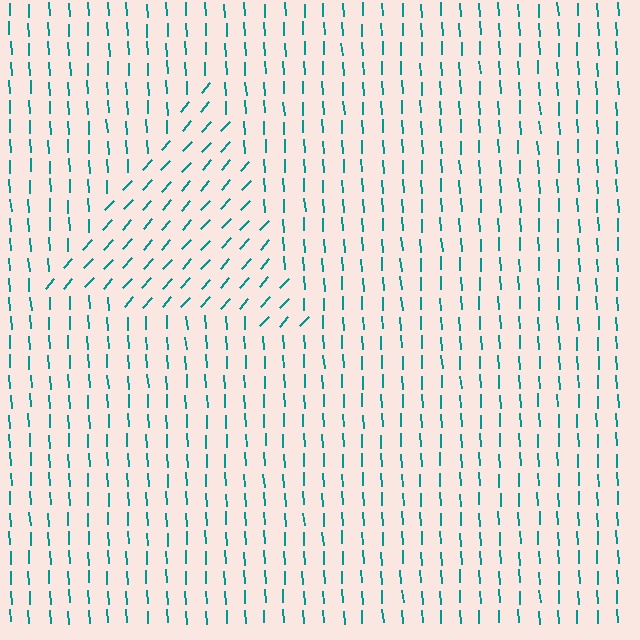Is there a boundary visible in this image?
Yes, there is a texture boundary formed by a change in line orientation.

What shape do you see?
I see a triangle.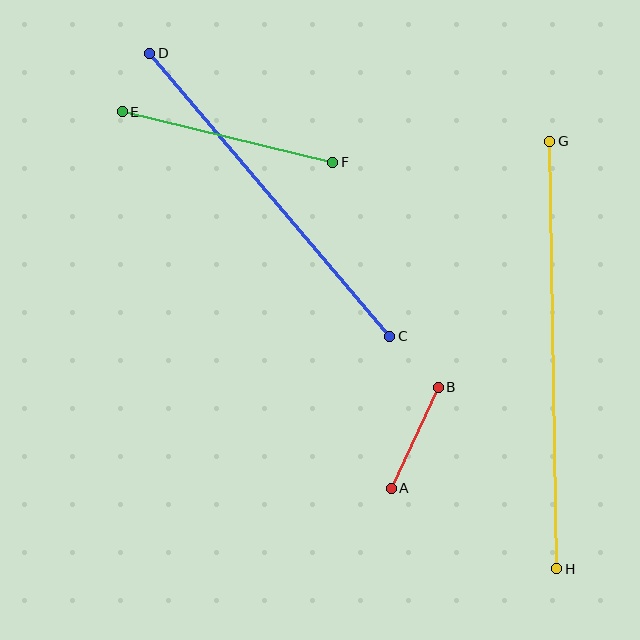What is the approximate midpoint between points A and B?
The midpoint is at approximately (415, 438) pixels.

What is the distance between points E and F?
The distance is approximately 217 pixels.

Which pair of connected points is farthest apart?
Points G and H are farthest apart.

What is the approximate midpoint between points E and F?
The midpoint is at approximately (227, 137) pixels.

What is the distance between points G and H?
The distance is approximately 428 pixels.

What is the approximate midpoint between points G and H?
The midpoint is at approximately (553, 355) pixels.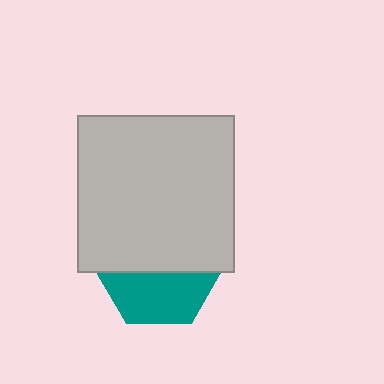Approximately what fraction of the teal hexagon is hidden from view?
Roughly 58% of the teal hexagon is hidden behind the light gray square.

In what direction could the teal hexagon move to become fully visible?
The teal hexagon could move down. That would shift it out from behind the light gray square entirely.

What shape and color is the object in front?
The object in front is a light gray square.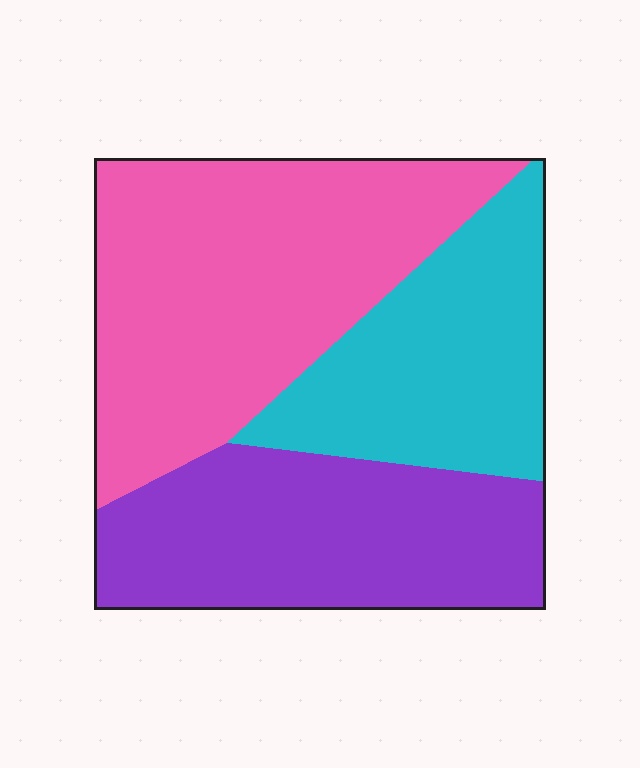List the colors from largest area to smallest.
From largest to smallest: pink, purple, cyan.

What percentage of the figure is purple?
Purple covers around 30% of the figure.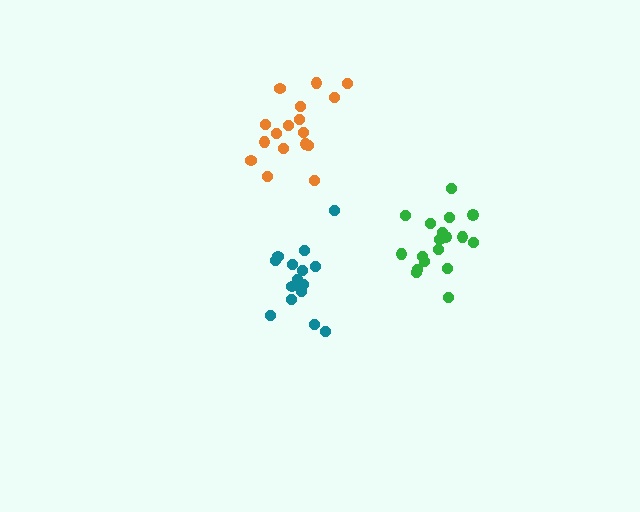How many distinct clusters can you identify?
There are 3 distinct clusters.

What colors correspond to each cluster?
The clusters are colored: teal, orange, green.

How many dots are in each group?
Group 1: 15 dots, Group 2: 17 dots, Group 3: 18 dots (50 total).